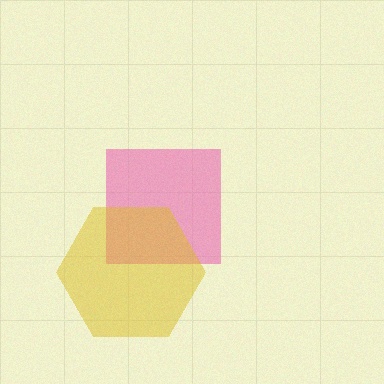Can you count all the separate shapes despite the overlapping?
Yes, there are 2 separate shapes.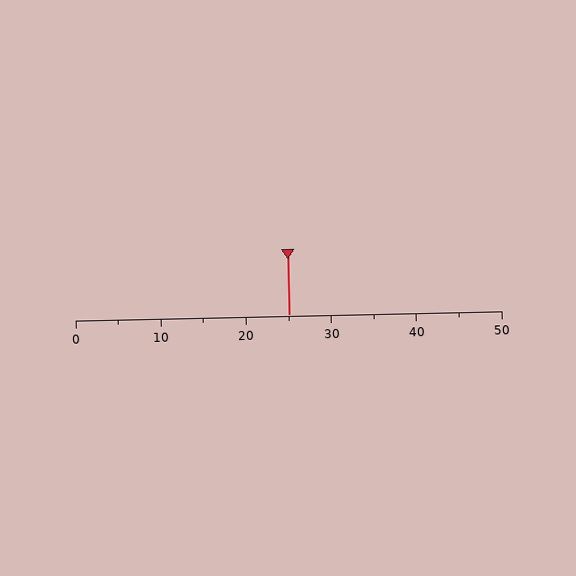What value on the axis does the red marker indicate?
The marker indicates approximately 25.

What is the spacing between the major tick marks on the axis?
The major ticks are spaced 10 apart.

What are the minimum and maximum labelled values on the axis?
The axis runs from 0 to 50.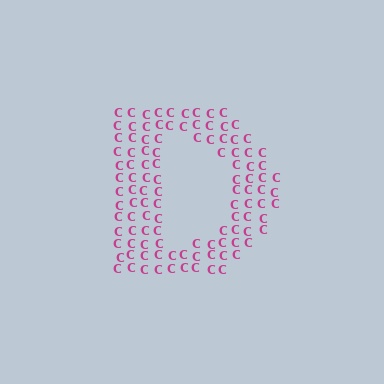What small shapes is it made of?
It is made of small letter C's.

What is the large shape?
The large shape is the letter D.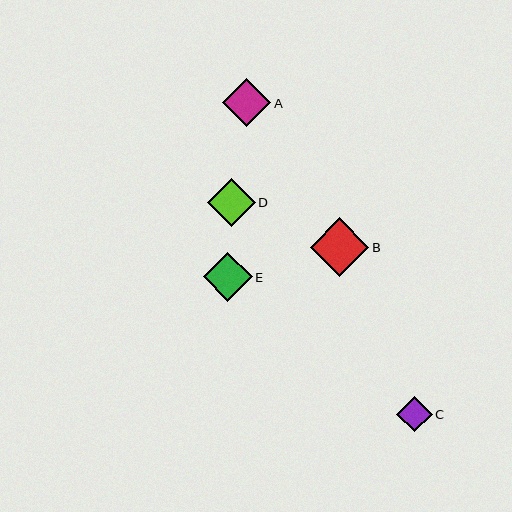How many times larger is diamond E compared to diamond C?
Diamond E is approximately 1.4 times the size of diamond C.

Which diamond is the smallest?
Diamond C is the smallest with a size of approximately 36 pixels.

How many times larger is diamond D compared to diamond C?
Diamond D is approximately 1.3 times the size of diamond C.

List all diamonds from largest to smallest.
From largest to smallest: B, E, D, A, C.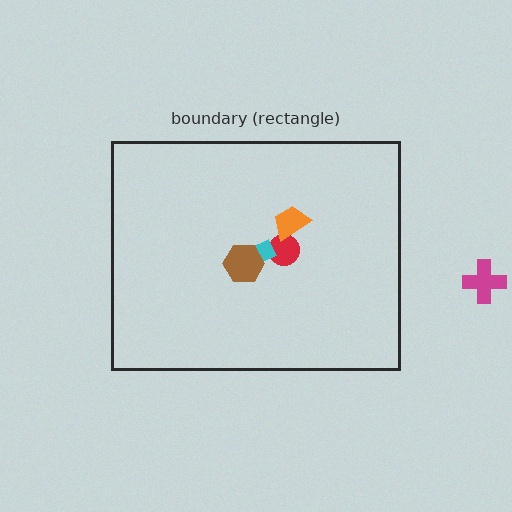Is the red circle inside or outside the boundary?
Inside.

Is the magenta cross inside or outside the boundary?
Outside.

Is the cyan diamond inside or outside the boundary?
Inside.